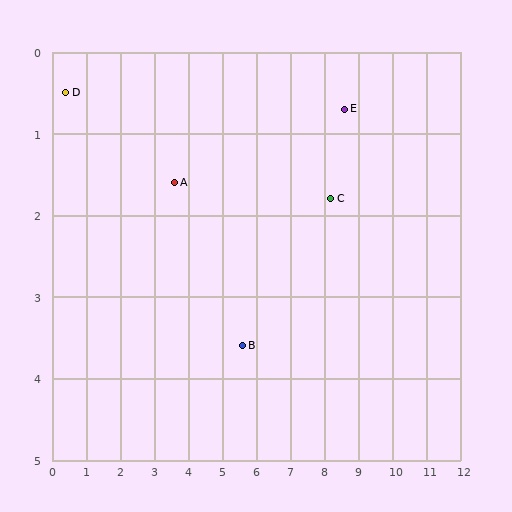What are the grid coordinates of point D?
Point D is at approximately (0.4, 0.5).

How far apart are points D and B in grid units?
Points D and B are about 6.1 grid units apart.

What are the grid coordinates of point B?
Point B is at approximately (5.6, 3.6).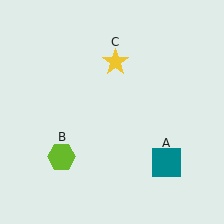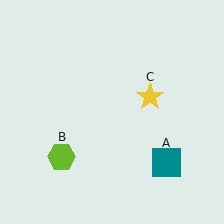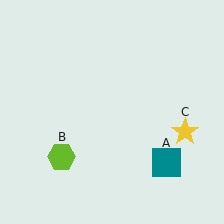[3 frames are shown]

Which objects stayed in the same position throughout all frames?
Teal square (object A) and lime hexagon (object B) remained stationary.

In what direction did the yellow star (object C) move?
The yellow star (object C) moved down and to the right.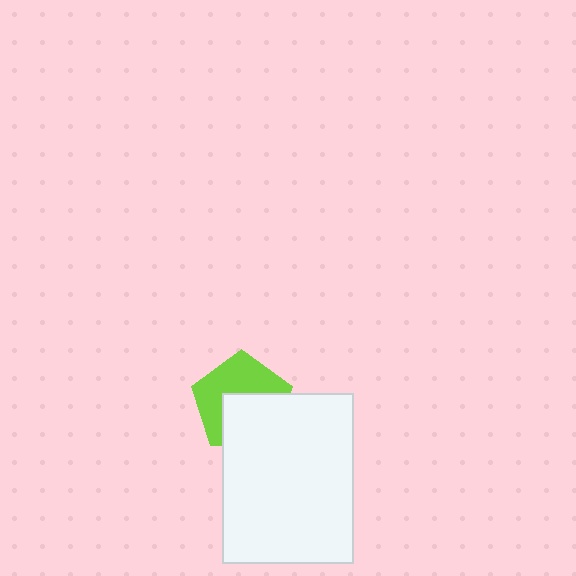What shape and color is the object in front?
The object in front is a white rectangle.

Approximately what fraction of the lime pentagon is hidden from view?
Roughly 47% of the lime pentagon is hidden behind the white rectangle.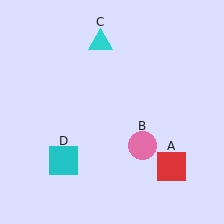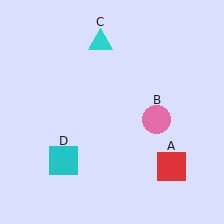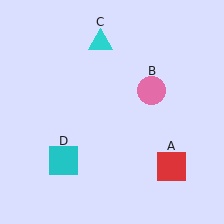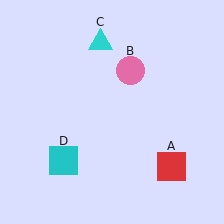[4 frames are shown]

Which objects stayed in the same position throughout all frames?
Red square (object A) and cyan triangle (object C) and cyan square (object D) remained stationary.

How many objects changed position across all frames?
1 object changed position: pink circle (object B).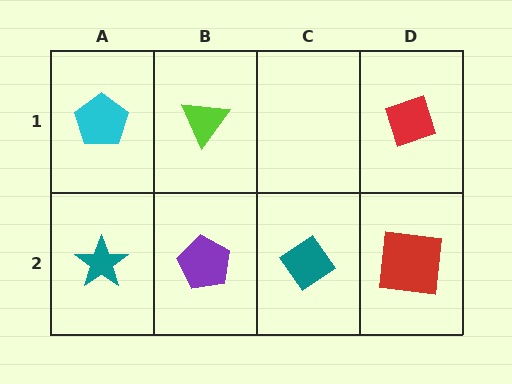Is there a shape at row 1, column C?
No, that cell is empty.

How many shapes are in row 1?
3 shapes.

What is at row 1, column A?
A cyan pentagon.